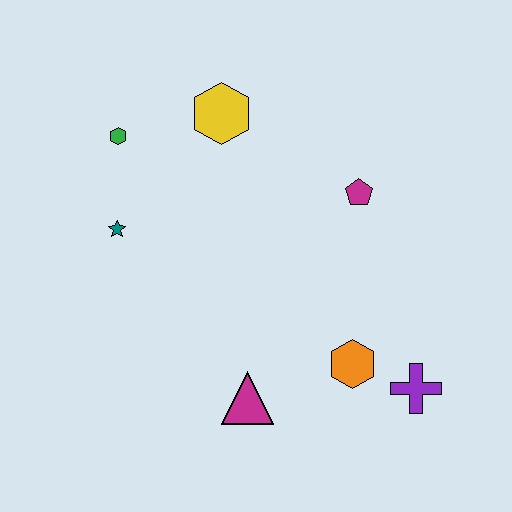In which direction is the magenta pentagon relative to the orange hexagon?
The magenta pentagon is above the orange hexagon.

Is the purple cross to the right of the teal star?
Yes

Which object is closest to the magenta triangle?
The orange hexagon is closest to the magenta triangle.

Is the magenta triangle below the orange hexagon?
Yes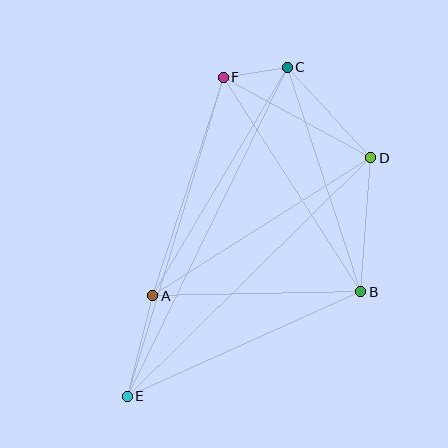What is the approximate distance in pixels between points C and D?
The distance between C and D is approximately 123 pixels.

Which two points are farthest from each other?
Points C and E are farthest from each other.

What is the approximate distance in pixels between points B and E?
The distance between B and E is approximately 256 pixels.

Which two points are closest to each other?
Points C and F are closest to each other.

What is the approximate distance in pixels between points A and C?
The distance between A and C is approximately 265 pixels.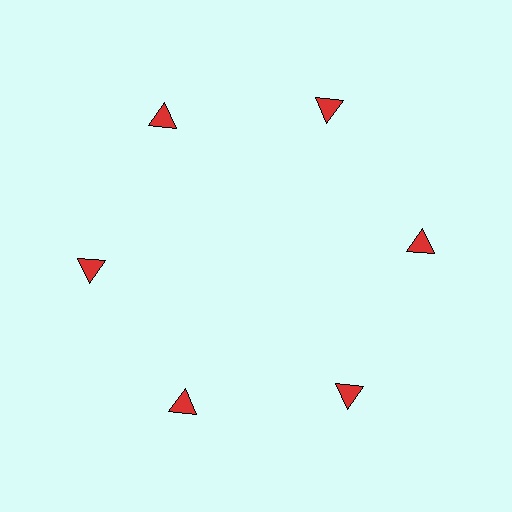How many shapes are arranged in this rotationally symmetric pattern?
There are 6 shapes, arranged in 6 groups of 1.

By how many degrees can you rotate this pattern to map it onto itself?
The pattern maps onto itself every 60 degrees of rotation.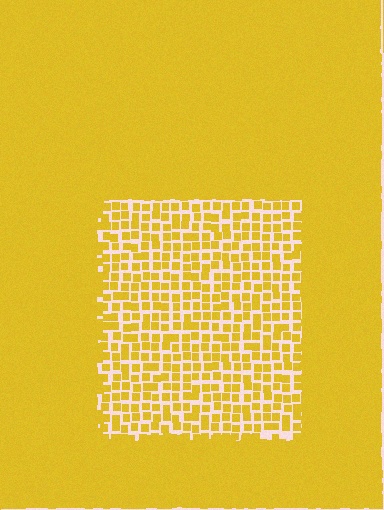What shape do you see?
I see a rectangle.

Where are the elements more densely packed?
The elements are more densely packed outside the rectangle boundary.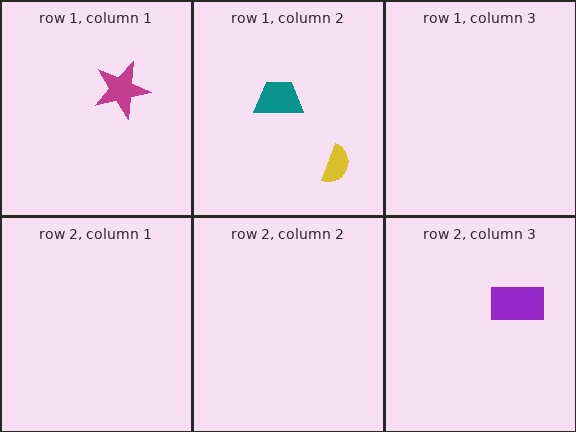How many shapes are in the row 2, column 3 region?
1.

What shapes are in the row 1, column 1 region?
The magenta star.